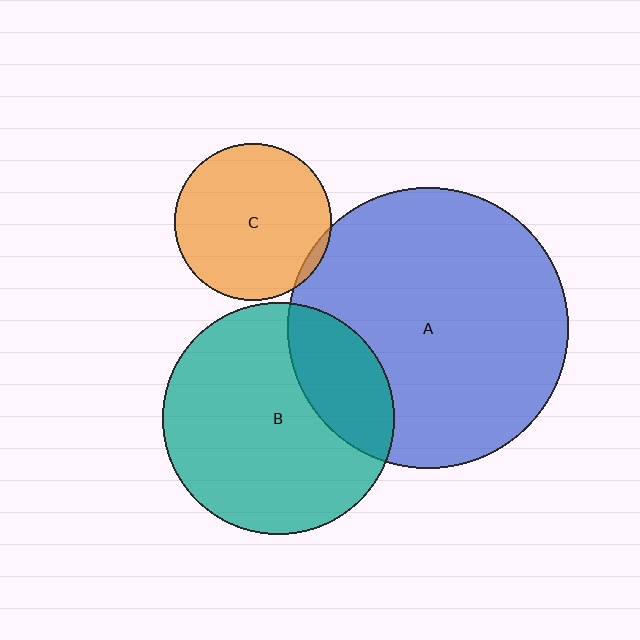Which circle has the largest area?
Circle A (blue).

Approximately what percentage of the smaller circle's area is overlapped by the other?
Approximately 5%.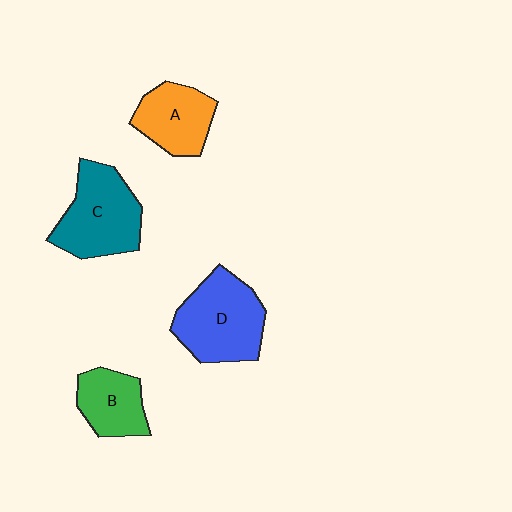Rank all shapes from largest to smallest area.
From largest to smallest: D (blue), C (teal), A (orange), B (green).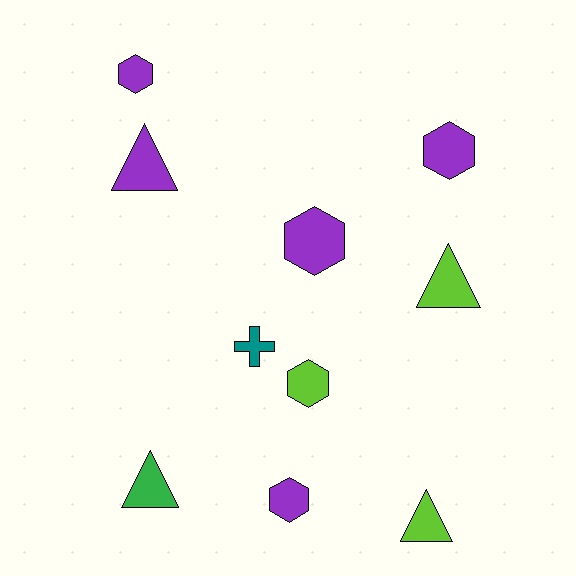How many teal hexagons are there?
There are no teal hexagons.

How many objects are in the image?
There are 10 objects.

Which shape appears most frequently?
Hexagon, with 5 objects.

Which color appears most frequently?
Purple, with 5 objects.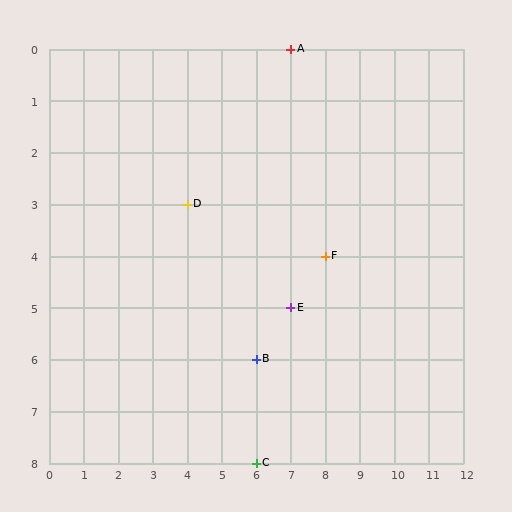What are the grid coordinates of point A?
Point A is at grid coordinates (7, 0).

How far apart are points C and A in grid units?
Points C and A are 1 column and 8 rows apart (about 8.1 grid units diagonally).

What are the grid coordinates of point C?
Point C is at grid coordinates (6, 8).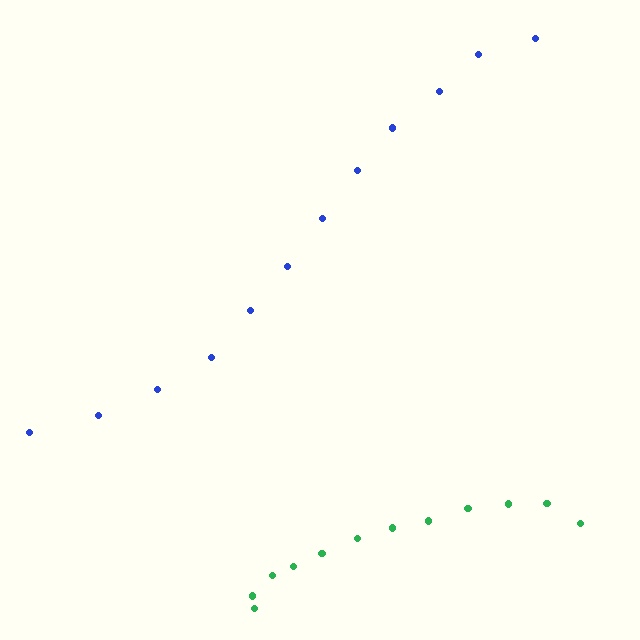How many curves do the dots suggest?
There are 2 distinct paths.